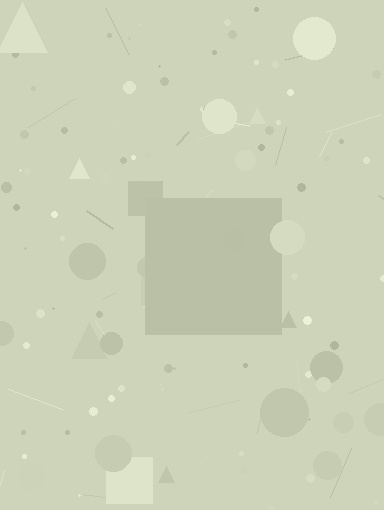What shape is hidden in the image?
A square is hidden in the image.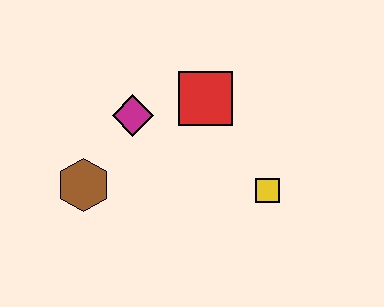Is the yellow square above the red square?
No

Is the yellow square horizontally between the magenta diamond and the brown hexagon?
No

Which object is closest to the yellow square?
The red square is closest to the yellow square.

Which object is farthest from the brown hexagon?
The yellow square is farthest from the brown hexagon.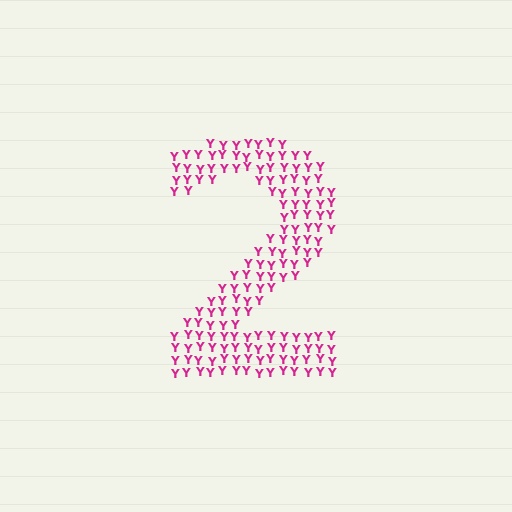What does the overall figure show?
The overall figure shows the digit 2.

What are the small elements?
The small elements are letter Y's.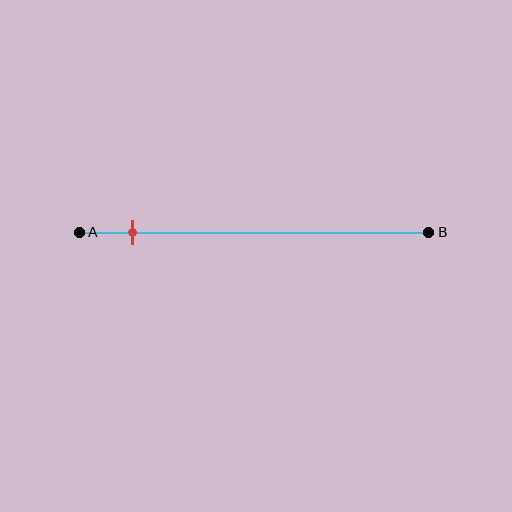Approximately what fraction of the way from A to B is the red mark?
The red mark is approximately 15% of the way from A to B.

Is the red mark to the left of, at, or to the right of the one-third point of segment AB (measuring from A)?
The red mark is to the left of the one-third point of segment AB.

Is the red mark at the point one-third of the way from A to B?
No, the mark is at about 15% from A, not at the 33% one-third point.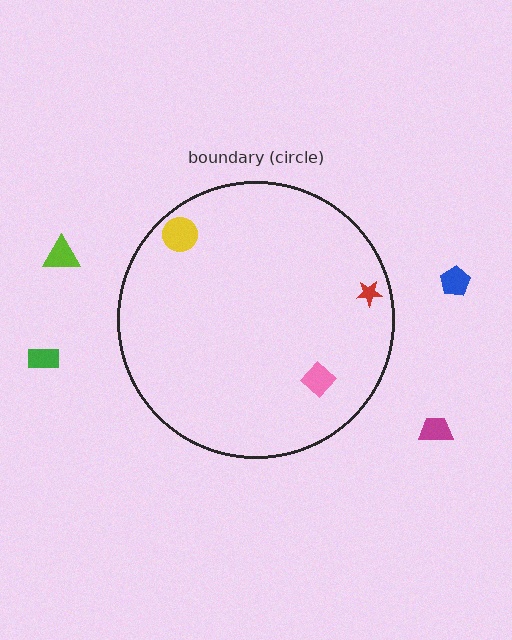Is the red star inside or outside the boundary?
Inside.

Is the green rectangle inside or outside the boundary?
Outside.